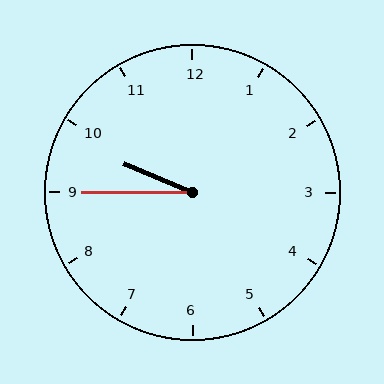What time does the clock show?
9:45.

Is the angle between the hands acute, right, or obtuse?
It is acute.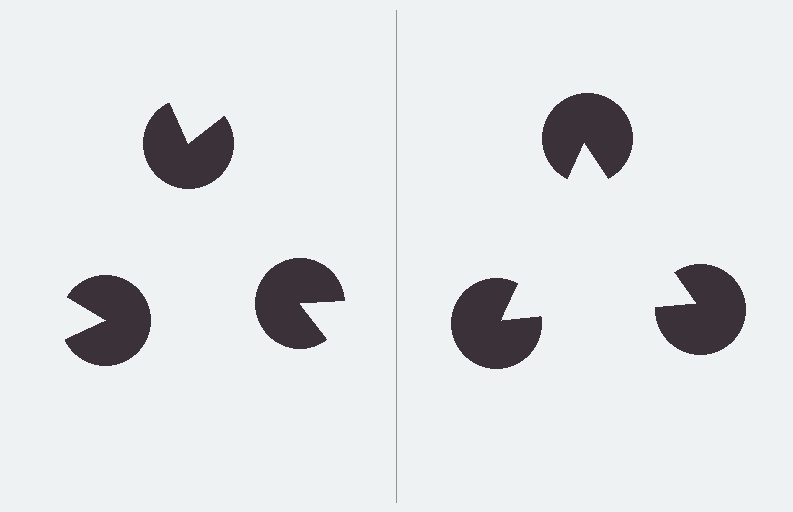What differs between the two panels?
The pac-man discs are positioned identically on both sides; only the wedge orientations differ. On the right they align to a triangle; on the left they are misaligned.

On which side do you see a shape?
An illusory triangle appears on the right side. On the left side the wedge cuts are rotated, so no coherent shape forms.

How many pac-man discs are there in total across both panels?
6 — 3 on each side.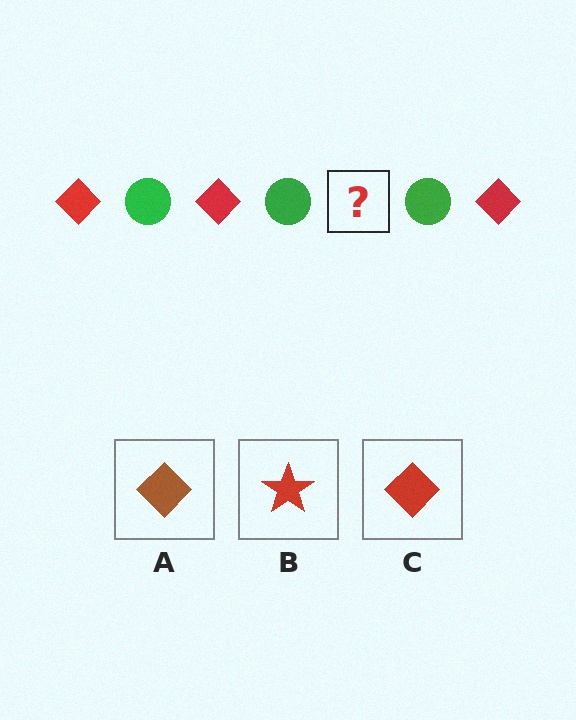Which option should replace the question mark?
Option C.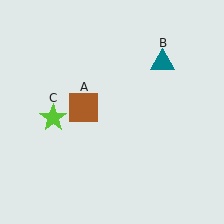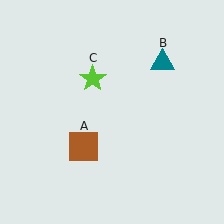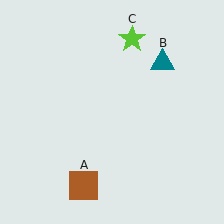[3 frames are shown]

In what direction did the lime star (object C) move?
The lime star (object C) moved up and to the right.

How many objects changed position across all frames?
2 objects changed position: brown square (object A), lime star (object C).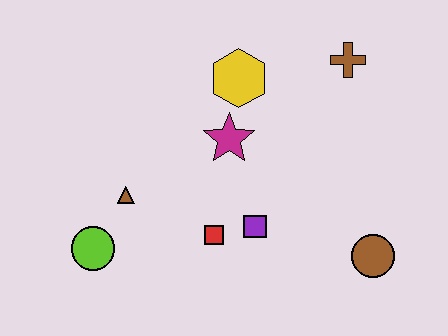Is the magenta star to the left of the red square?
No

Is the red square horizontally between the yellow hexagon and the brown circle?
No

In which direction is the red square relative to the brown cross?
The red square is below the brown cross.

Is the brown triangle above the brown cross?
No